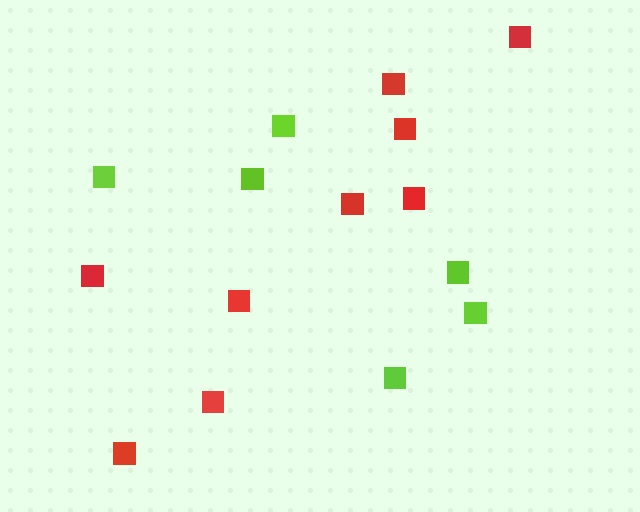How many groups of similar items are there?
There are 2 groups: one group of red squares (9) and one group of lime squares (6).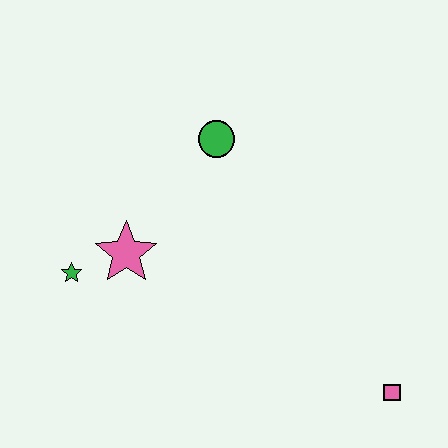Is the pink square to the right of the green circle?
Yes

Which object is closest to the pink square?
The pink star is closest to the pink square.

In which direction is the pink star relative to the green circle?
The pink star is below the green circle.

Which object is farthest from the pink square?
The green star is farthest from the pink square.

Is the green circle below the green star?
No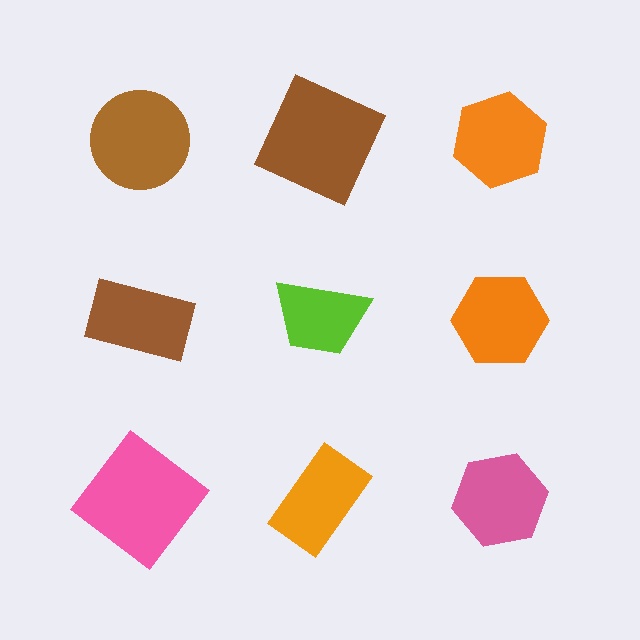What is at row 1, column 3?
An orange hexagon.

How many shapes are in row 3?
3 shapes.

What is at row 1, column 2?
A brown square.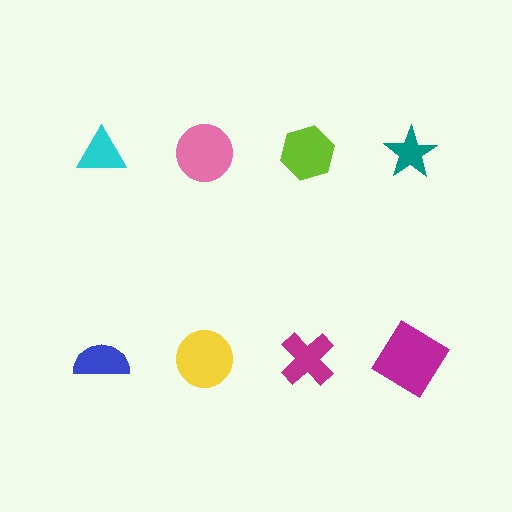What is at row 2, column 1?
A blue semicircle.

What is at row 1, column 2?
A pink circle.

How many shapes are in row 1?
4 shapes.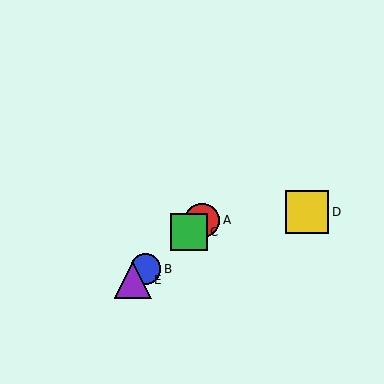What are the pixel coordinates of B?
Object B is at (146, 269).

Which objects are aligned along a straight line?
Objects A, B, C, E are aligned along a straight line.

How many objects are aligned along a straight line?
4 objects (A, B, C, E) are aligned along a straight line.